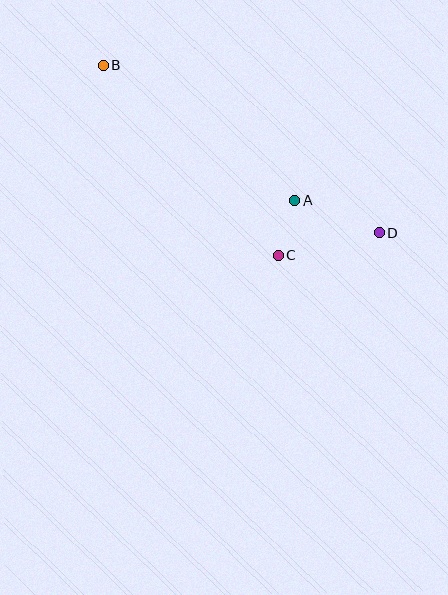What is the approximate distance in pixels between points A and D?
The distance between A and D is approximately 90 pixels.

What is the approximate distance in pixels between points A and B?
The distance between A and B is approximately 235 pixels.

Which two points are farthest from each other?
Points B and D are farthest from each other.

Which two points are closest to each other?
Points A and C are closest to each other.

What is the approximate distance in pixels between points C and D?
The distance between C and D is approximately 103 pixels.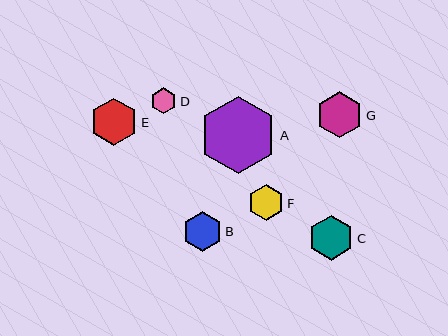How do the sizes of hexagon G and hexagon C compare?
Hexagon G and hexagon C are approximately the same size.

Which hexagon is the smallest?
Hexagon D is the smallest with a size of approximately 26 pixels.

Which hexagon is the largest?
Hexagon A is the largest with a size of approximately 77 pixels.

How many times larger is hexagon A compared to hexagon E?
Hexagon A is approximately 1.6 times the size of hexagon E.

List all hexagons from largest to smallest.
From largest to smallest: A, E, G, C, B, F, D.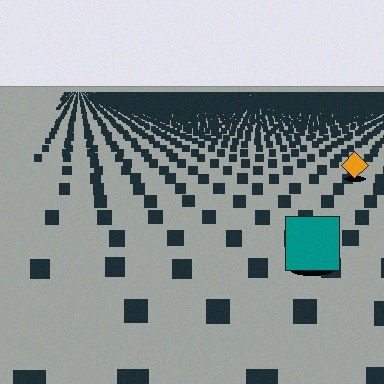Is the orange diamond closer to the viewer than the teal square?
No. The teal square is closer — you can tell from the texture gradient: the ground texture is coarser near it.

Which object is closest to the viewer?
The teal square is closest. The texture marks near it are larger and more spread out.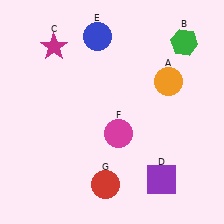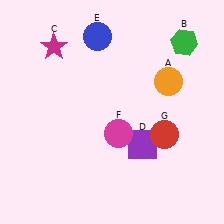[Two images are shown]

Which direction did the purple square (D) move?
The purple square (D) moved up.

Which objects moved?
The objects that moved are: the purple square (D), the red circle (G).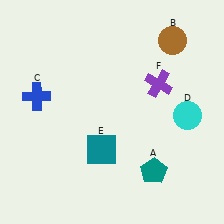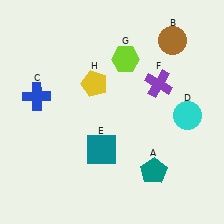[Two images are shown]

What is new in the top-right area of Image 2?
A lime hexagon (G) was added in the top-right area of Image 2.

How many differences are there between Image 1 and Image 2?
There are 2 differences between the two images.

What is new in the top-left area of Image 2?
A yellow pentagon (H) was added in the top-left area of Image 2.